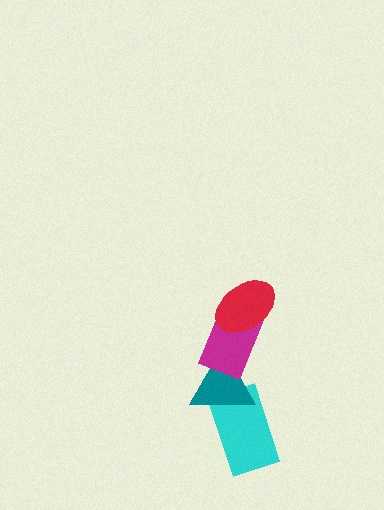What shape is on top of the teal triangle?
The magenta rectangle is on top of the teal triangle.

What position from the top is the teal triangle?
The teal triangle is 3rd from the top.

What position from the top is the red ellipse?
The red ellipse is 1st from the top.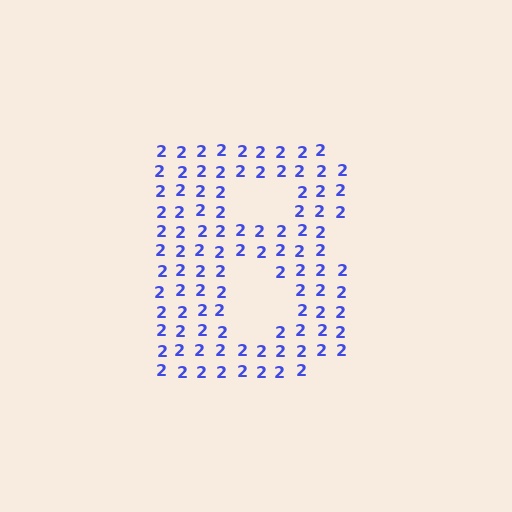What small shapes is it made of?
It is made of small digit 2's.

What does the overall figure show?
The overall figure shows the letter B.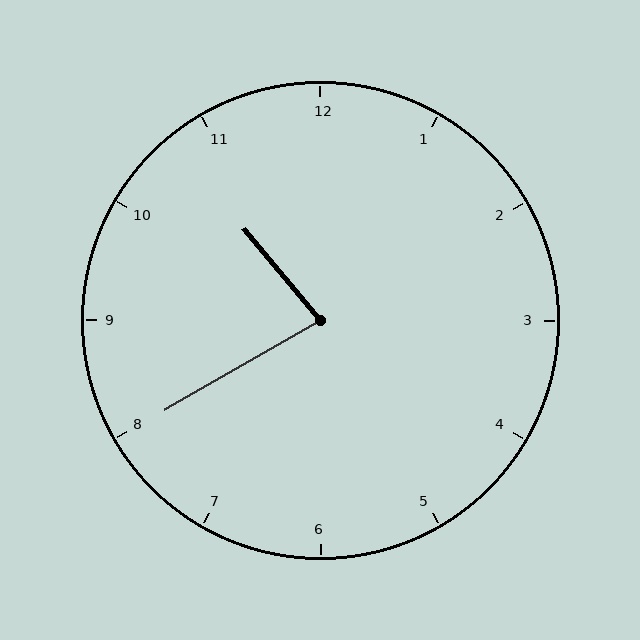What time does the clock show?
10:40.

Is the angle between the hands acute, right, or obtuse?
It is acute.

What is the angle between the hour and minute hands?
Approximately 80 degrees.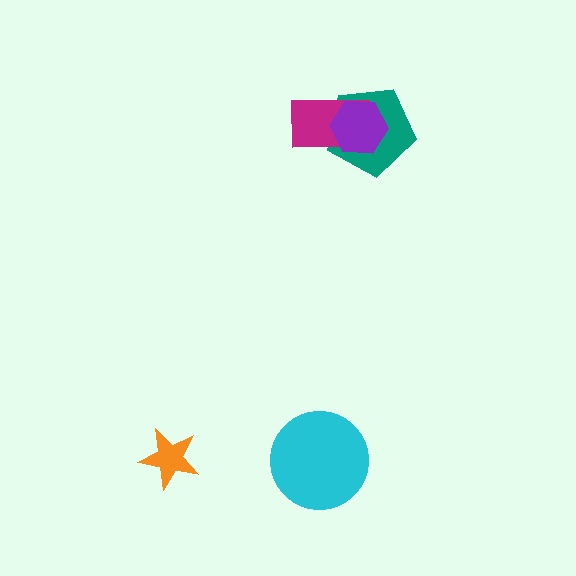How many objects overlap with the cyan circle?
0 objects overlap with the cyan circle.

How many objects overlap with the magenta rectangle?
2 objects overlap with the magenta rectangle.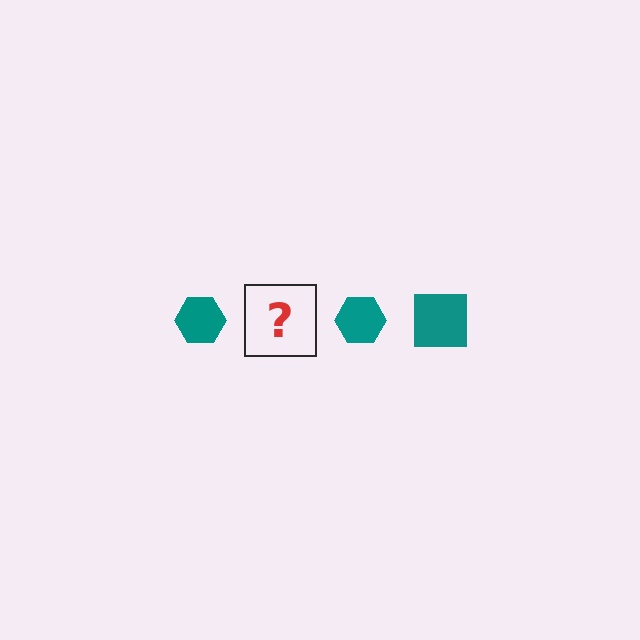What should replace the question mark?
The question mark should be replaced with a teal square.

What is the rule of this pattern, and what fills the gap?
The rule is that the pattern cycles through hexagon, square shapes in teal. The gap should be filled with a teal square.